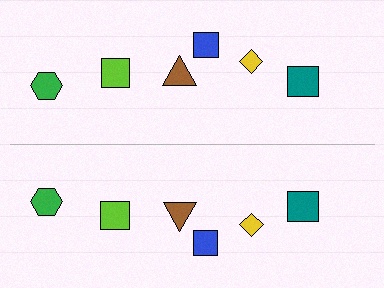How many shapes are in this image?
There are 12 shapes in this image.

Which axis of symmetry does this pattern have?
The pattern has a horizontal axis of symmetry running through the center of the image.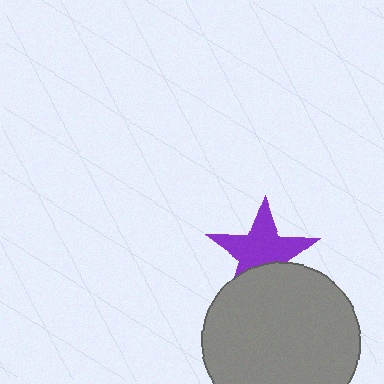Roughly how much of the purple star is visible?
Most of it is visible (roughly 67%).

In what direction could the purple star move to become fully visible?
The purple star could move up. That would shift it out from behind the gray circle entirely.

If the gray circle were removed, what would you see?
You would see the complete purple star.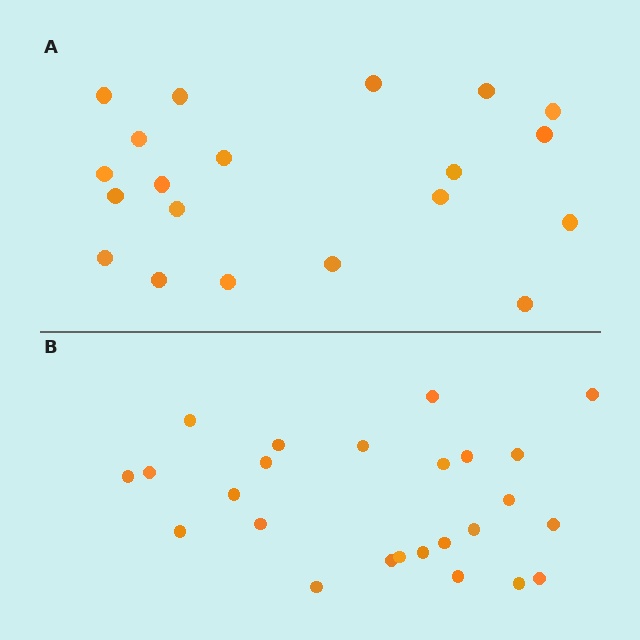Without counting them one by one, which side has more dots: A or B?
Region B (the bottom region) has more dots.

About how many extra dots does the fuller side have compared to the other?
Region B has about 5 more dots than region A.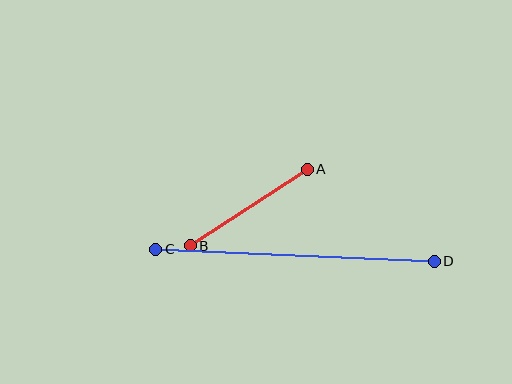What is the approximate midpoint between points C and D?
The midpoint is at approximately (295, 255) pixels.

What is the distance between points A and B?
The distance is approximately 139 pixels.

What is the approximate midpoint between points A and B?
The midpoint is at approximately (249, 207) pixels.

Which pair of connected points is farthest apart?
Points C and D are farthest apart.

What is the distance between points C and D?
The distance is approximately 279 pixels.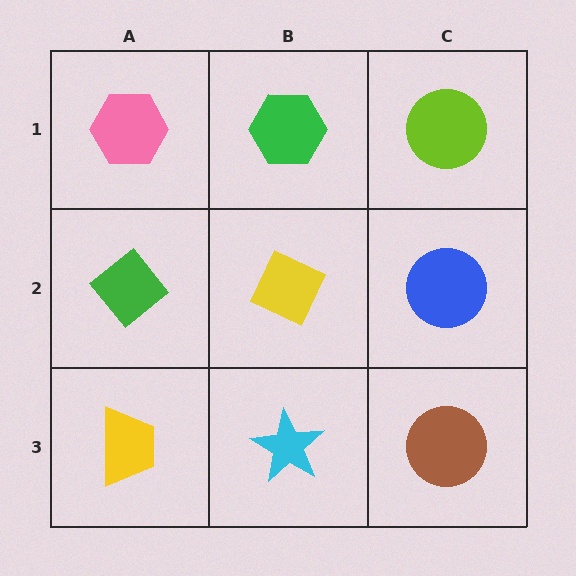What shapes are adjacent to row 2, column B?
A green hexagon (row 1, column B), a cyan star (row 3, column B), a green diamond (row 2, column A), a blue circle (row 2, column C).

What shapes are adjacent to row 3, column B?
A yellow diamond (row 2, column B), a yellow trapezoid (row 3, column A), a brown circle (row 3, column C).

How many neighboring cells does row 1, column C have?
2.